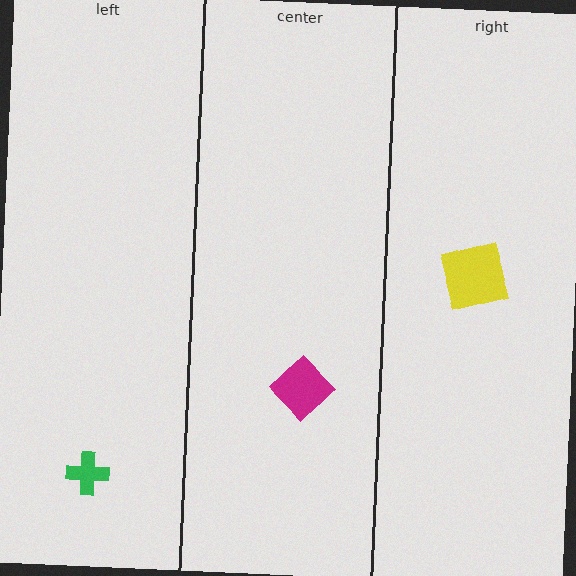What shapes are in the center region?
The magenta diamond.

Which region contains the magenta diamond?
The center region.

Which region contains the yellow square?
The right region.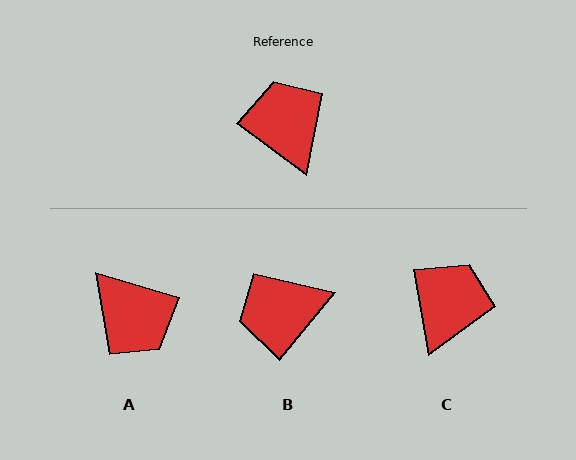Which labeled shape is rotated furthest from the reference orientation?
A, about 160 degrees away.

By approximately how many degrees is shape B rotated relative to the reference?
Approximately 87 degrees counter-clockwise.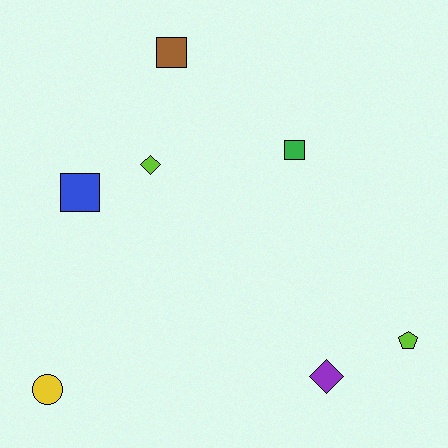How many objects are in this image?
There are 7 objects.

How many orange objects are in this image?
There are no orange objects.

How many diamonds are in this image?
There are 2 diamonds.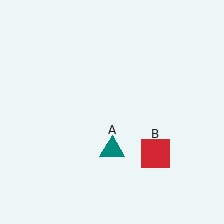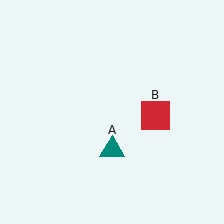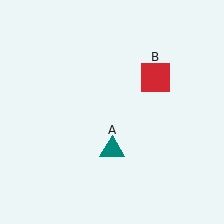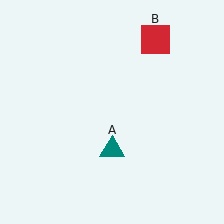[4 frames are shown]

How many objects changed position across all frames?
1 object changed position: red square (object B).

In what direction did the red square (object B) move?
The red square (object B) moved up.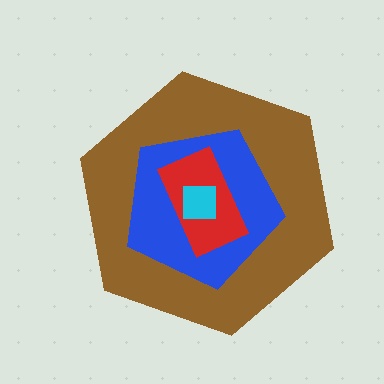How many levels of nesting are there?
4.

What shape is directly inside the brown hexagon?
The blue pentagon.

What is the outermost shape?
The brown hexagon.